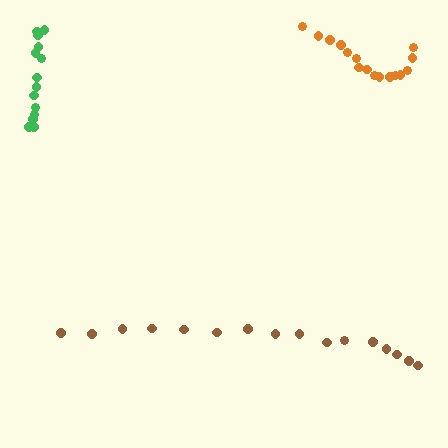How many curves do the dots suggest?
There are 3 distinct paths.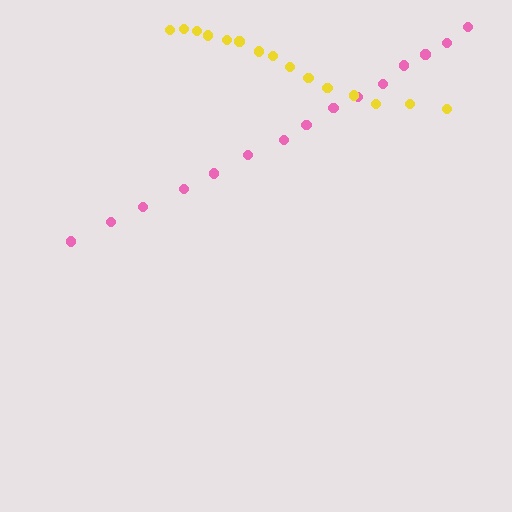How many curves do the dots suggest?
There are 2 distinct paths.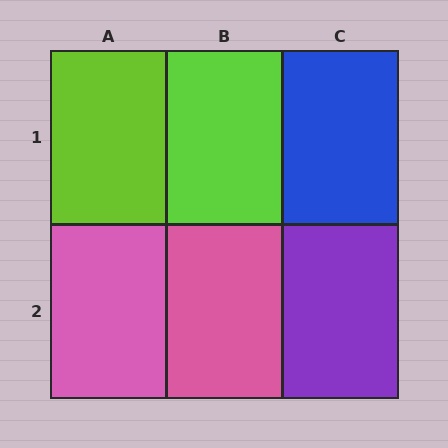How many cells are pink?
2 cells are pink.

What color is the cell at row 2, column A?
Pink.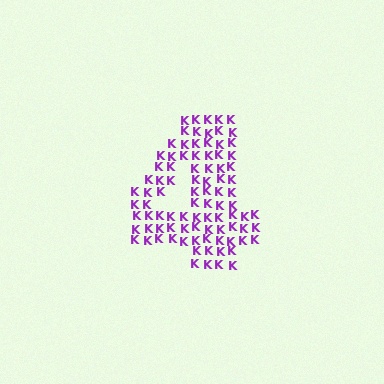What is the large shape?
The large shape is the digit 4.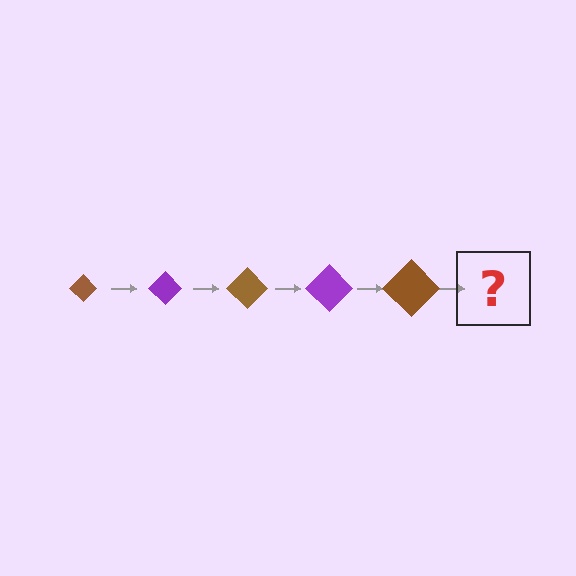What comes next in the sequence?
The next element should be a purple diamond, larger than the previous one.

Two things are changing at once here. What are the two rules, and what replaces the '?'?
The two rules are that the diamond grows larger each step and the color cycles through brown and purple. The '?' should be a purple diamond, larger than the previous one.